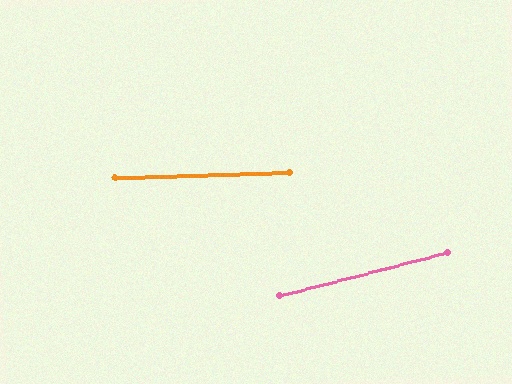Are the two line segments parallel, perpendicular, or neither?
Neither parallel nor perpendicular — they differ by about 13°.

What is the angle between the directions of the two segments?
Approximately 13 degrees.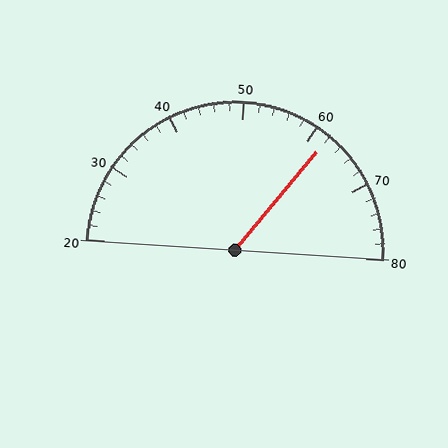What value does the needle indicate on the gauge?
The needle indicates approximately 62.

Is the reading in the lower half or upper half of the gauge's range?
The reading is in the upper half of the range (20 to 80).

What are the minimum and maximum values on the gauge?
The gauge ranges from 20 to 80.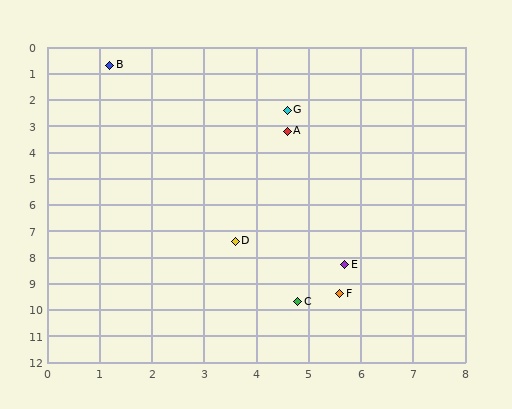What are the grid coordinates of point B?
Point B is at approximately (1.2, 0.7).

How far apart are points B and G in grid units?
Points B and G are about 3.8 grid units apart.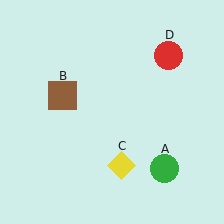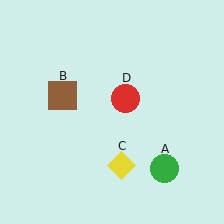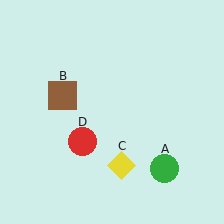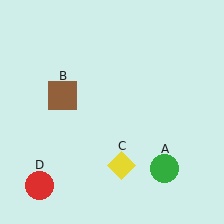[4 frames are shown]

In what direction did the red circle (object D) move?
The red circle (object D) moved down and to the left.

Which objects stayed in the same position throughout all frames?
Green circle (object A) and brown square (object B) and yellow diamond (object C) remained stationary.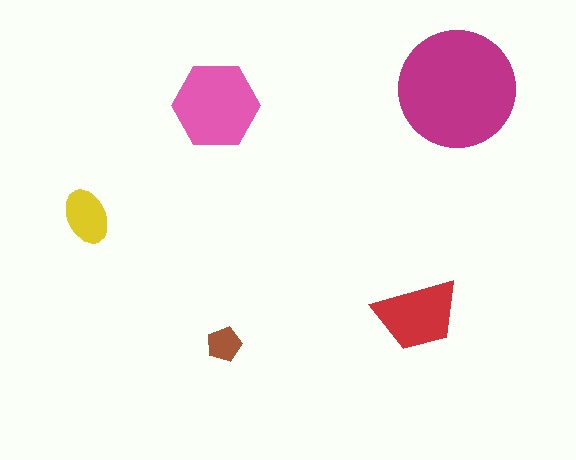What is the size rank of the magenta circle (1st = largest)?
1st.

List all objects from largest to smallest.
The magenta circle, the pink hexagon, the red trapezoid, the yellow ellipse, the brown pentagon.